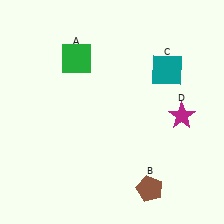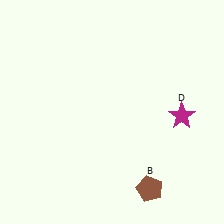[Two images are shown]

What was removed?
The green square (A), the teal square (C) were removed in Image 2.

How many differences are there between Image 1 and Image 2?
There are 2 differences between the two images.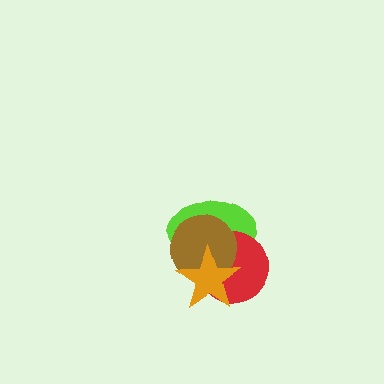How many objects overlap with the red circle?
3 objects overlap with the red circle.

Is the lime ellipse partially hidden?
Yes, it is partially covered by another shape.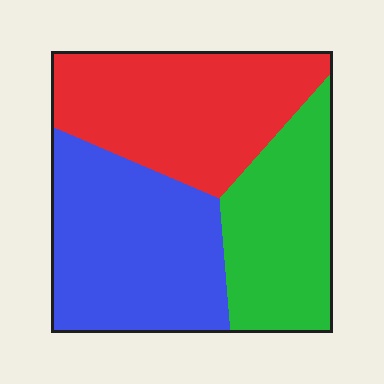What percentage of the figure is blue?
Blue covers 37% of the figure.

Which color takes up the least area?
Green, at roughly 25%.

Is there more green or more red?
Red.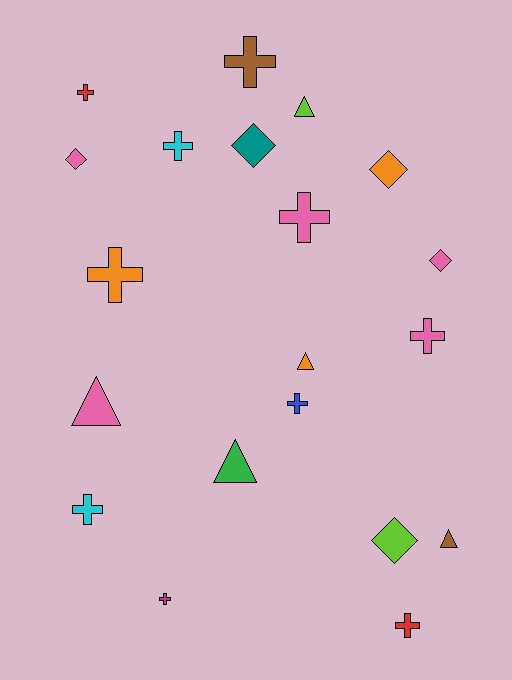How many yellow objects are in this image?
There are no yellow objects.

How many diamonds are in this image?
There are 5 diamonds.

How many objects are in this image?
There are 20 objects.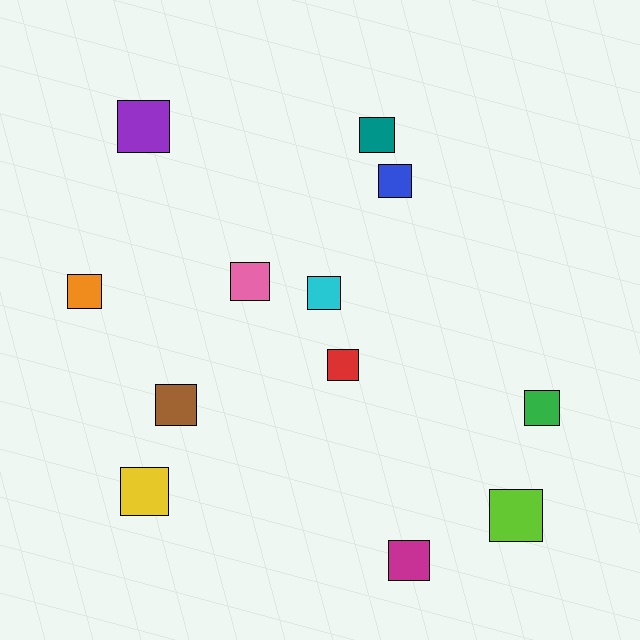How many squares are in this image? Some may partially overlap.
There are 12 squares.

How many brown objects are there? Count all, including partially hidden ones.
There is 1 brown object.